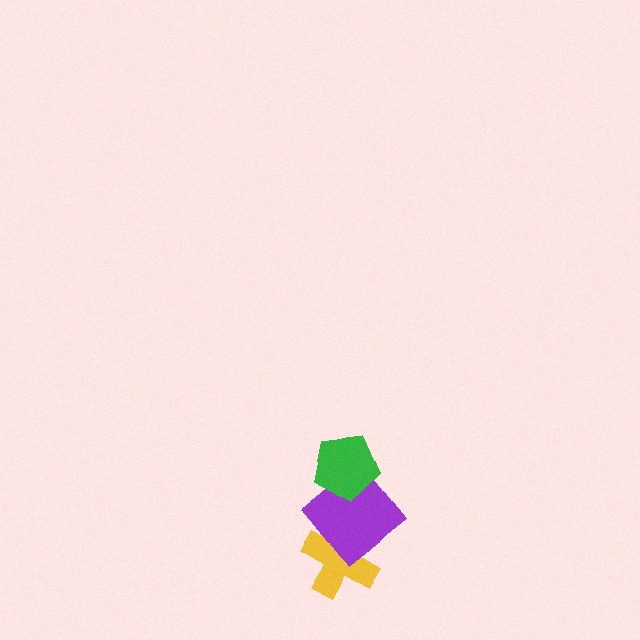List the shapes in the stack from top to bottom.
From top to bottom: the green pentagon, the purple diamond, the yellow cross.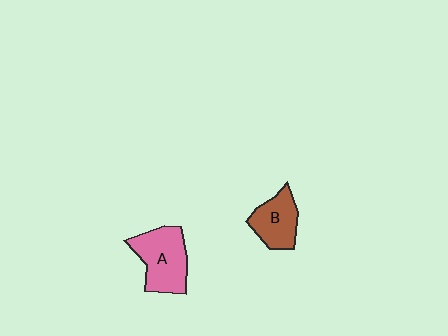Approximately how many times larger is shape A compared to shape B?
Approximately 1.4 times.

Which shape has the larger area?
Shape A (pink).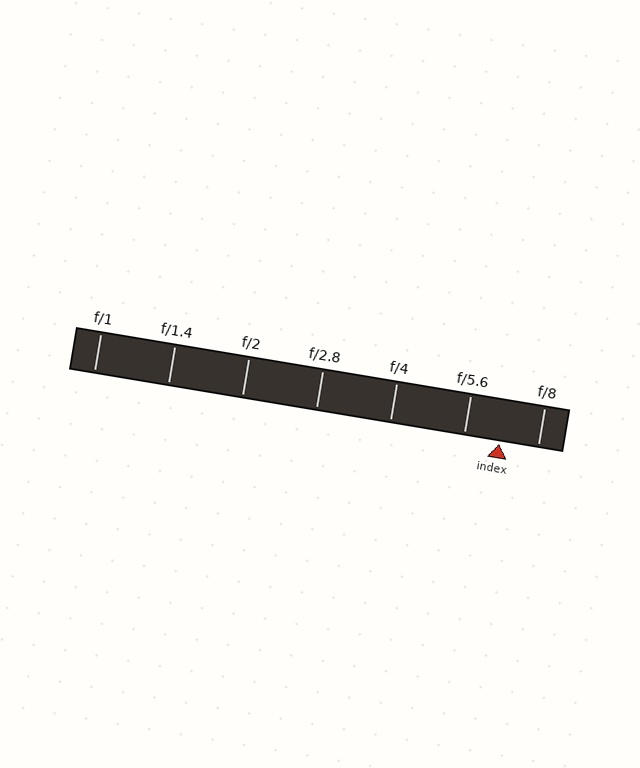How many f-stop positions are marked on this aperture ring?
There are 7 f-stop positions marked.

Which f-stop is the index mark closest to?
The index mark is closest to f/5.6.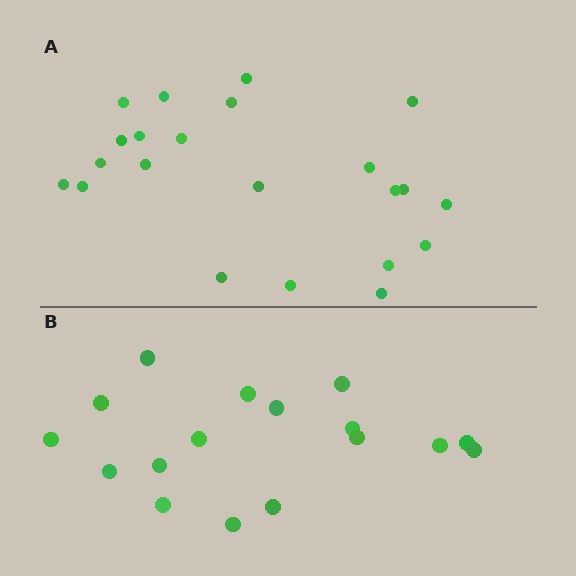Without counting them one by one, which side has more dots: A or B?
Region A (the top region) has more dots.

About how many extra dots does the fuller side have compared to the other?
Region A has about 5 more dots than region B.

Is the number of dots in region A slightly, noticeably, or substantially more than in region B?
Region A has noticeably more, but not dramatically so. The ratio is roughly 1.3 to 1.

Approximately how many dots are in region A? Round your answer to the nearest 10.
About 20 dots. (The exact count is 22, which rounds to 20.)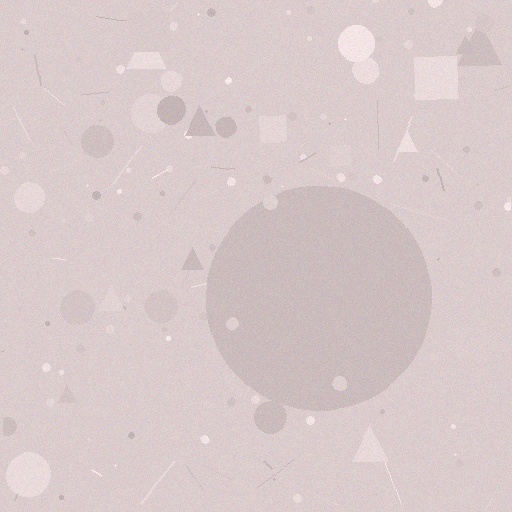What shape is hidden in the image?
A circle is hidden in the image.